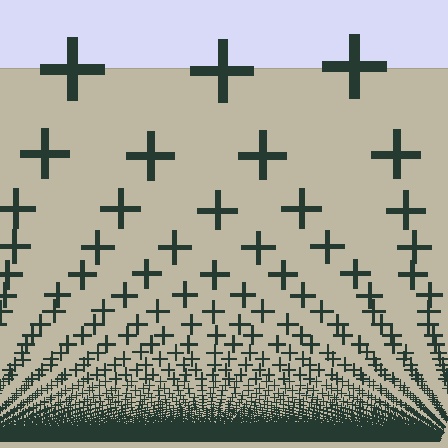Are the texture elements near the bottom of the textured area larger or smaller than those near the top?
Smaller. The gradient is inverted — elements near the bottom are smaller and denser.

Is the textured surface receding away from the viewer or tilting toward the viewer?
The surface appears to tilt toward the viewer. Texture elements get larger and sparser toward the top.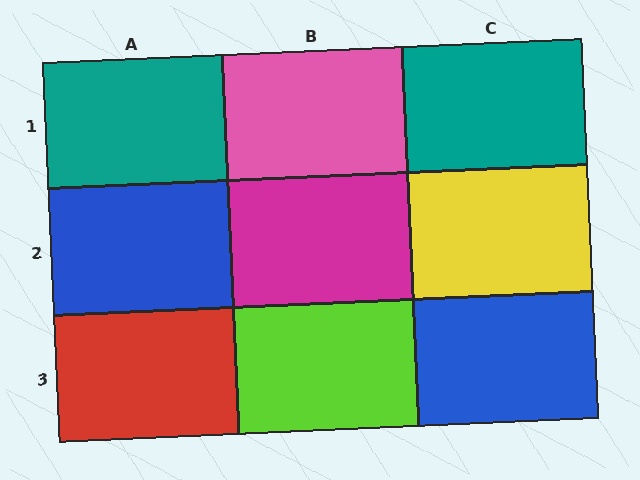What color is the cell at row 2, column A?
Blue.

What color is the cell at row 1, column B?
Pink.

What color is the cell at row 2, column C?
Yellow.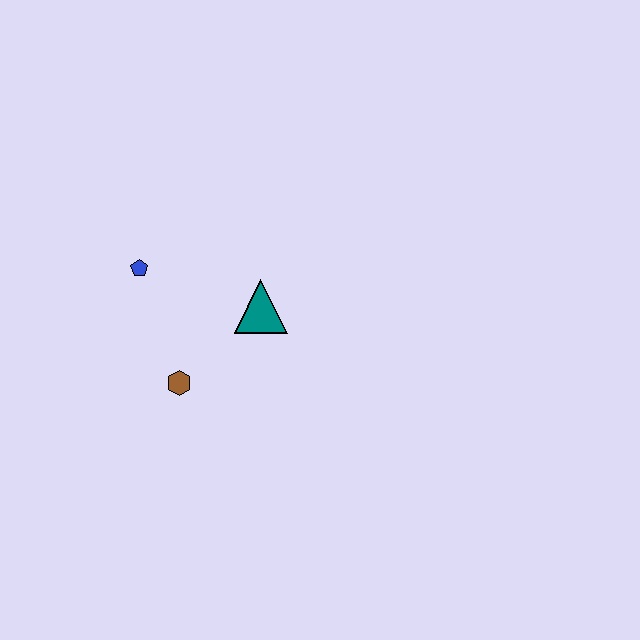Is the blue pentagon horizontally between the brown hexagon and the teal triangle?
No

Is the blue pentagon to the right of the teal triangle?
No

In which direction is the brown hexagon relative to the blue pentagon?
The brown hexagon is below the blue pentagon.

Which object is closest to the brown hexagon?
The teal triangle is closest to the brown hexagon.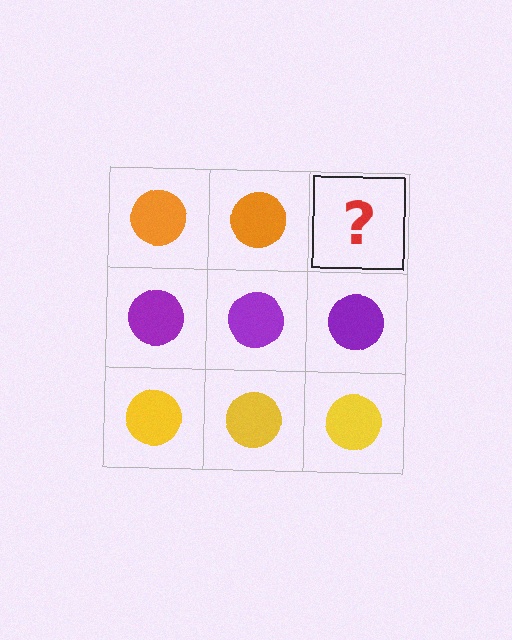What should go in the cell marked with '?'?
The missing cell should contain an orange circle.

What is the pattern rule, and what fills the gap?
The rule is that each row has a consistent color. The gap should be filled with an orange circle.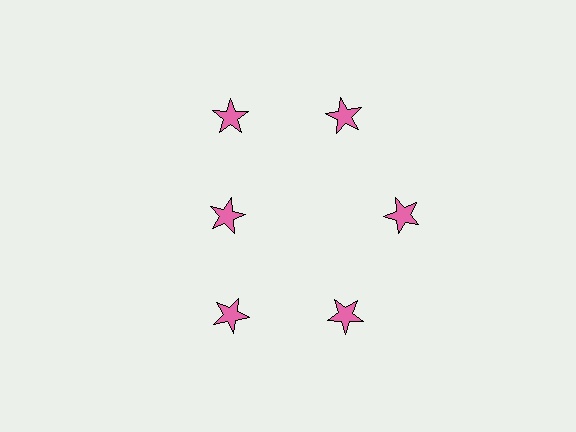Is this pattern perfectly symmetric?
No. The 6 pink stars are arranged in a ring, but one element near the 9 o'clock position is pulled inward toward the center, breaking the 6-fold rotational symmetry.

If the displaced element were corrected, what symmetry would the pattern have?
It would have 6-fold rotational symmetry — the pattern would map onto itself every 60 degrees.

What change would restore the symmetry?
The symmetry would be restored by moving it outward, back onto the ring so that all 6 stars sit at equal angles and equal distance from the center.